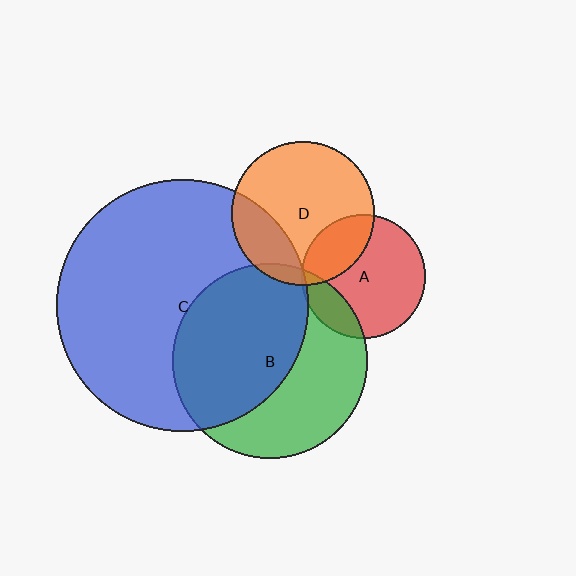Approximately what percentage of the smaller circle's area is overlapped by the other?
Approximately 5%.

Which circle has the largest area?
Circle C (blue).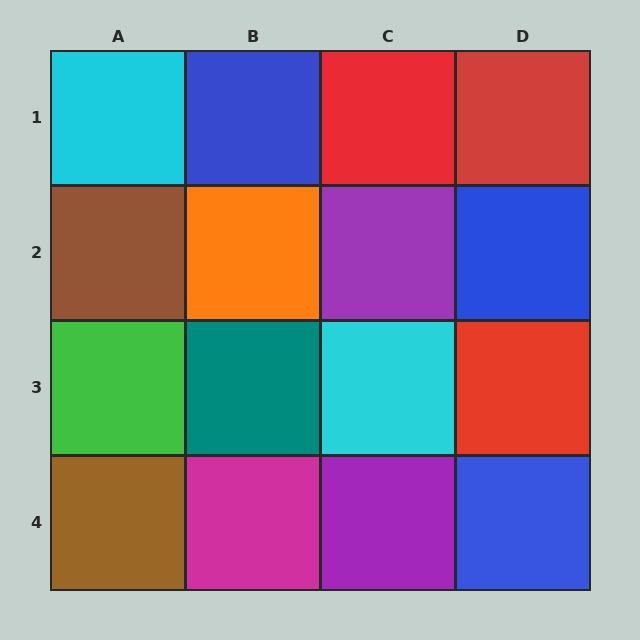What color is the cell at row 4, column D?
Blue.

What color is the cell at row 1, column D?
Red.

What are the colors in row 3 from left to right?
Green, teal, cyan, red.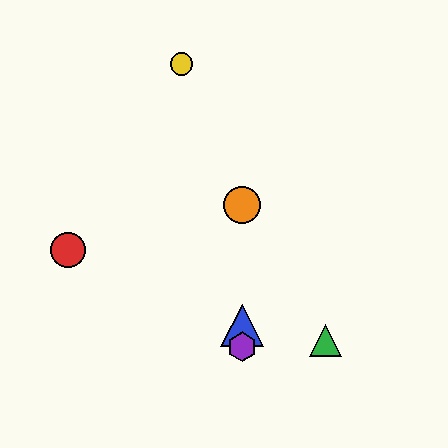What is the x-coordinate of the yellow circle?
The yellow circle is at x≈182.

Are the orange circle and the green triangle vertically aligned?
No, the orange circle is at x≈242 and the green triangle is at x≈326.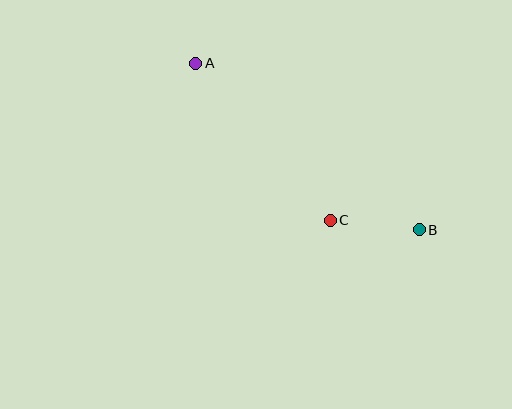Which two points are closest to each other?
Points B and C are closest to each other.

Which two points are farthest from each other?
Points A and B are farthest from each other.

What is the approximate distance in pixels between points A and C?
The distance between A and C is approximately 207 pixels.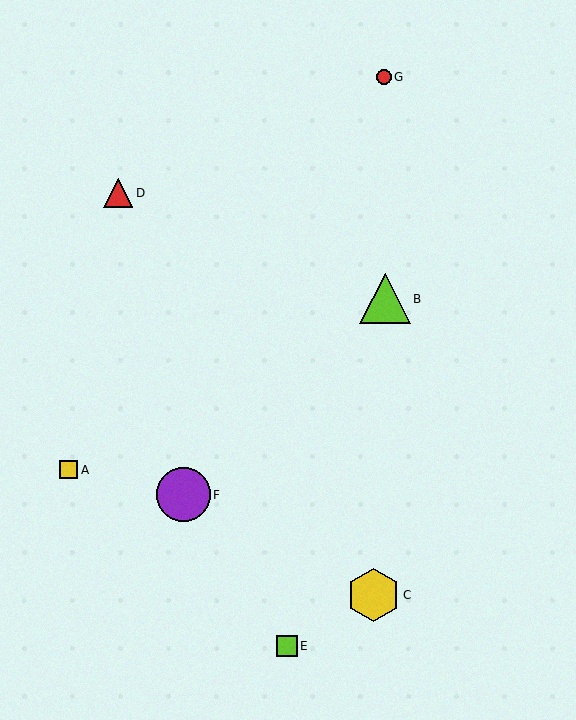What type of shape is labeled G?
Shape G is a red circle.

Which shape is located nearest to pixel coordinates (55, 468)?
The yellow square (labeled A) at (69, 470) is nearest to that location.